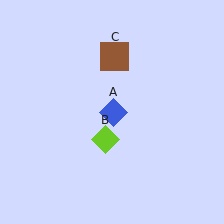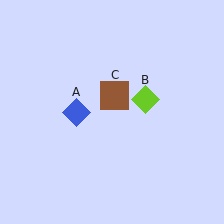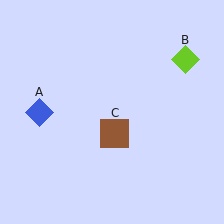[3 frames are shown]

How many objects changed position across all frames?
3 objects changed position: blue diamond (object A), lime diamond (object B), brown square (object C).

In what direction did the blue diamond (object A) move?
The blue diamond (object A) moved left.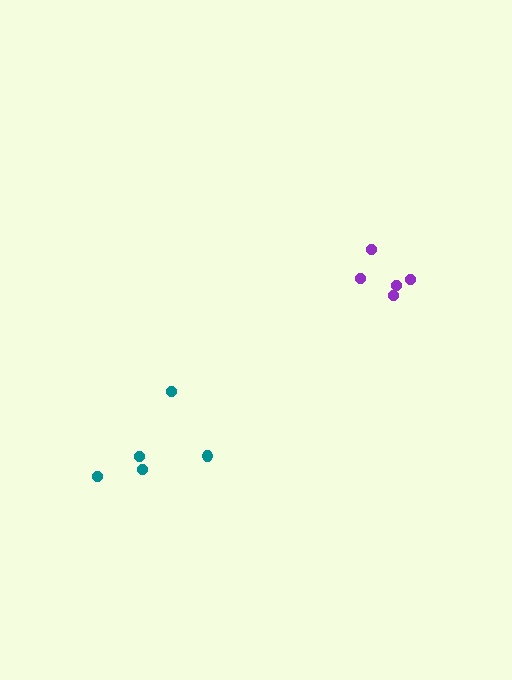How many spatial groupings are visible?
There are 2 spatial groupings.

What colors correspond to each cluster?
The clusters are colored: purple, teal.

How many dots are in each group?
Group 1: 5 dots, Group 2: 5 dots (10 total).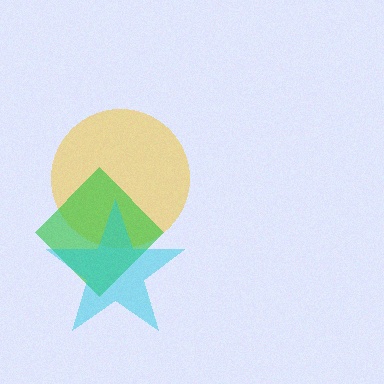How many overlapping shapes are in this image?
There are 3 overlapping shapes in the image.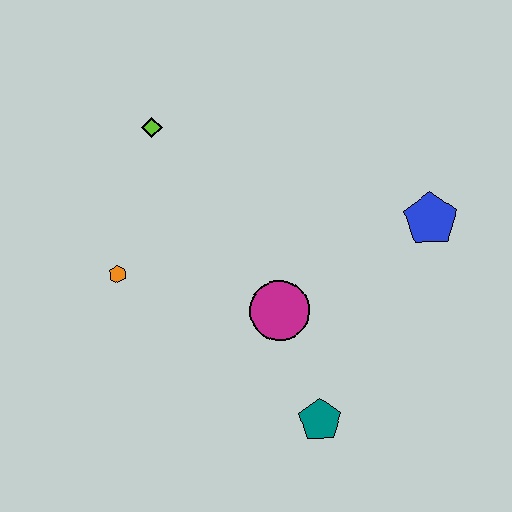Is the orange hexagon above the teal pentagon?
Yes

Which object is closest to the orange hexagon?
The lime diamond is closest to the orange hexagon.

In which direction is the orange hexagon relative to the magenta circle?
The orange hexagon is to the left of the magenta circle.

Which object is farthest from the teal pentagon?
The lime diamond is farthest from the teal pentagon.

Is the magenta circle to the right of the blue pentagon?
No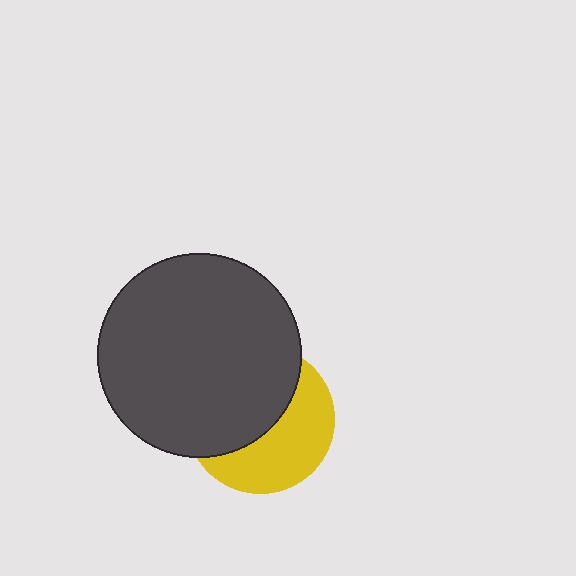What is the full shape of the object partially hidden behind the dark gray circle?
The partially hidden object is a yellow circle.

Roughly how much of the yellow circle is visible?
About half of it is visible (roughly 46%).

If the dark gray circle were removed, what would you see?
You would see the complete yellow circle.